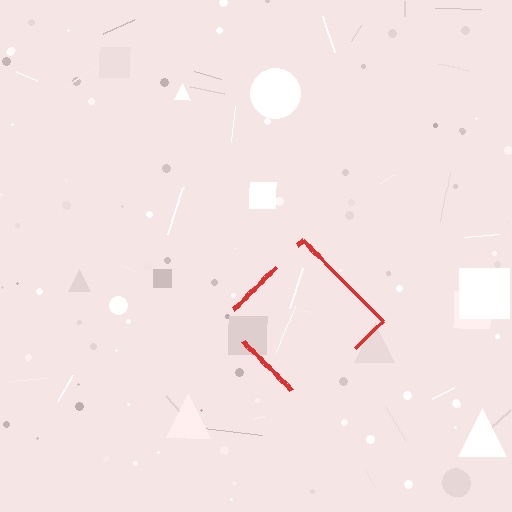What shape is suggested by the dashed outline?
The dashed outline suggests a diamond.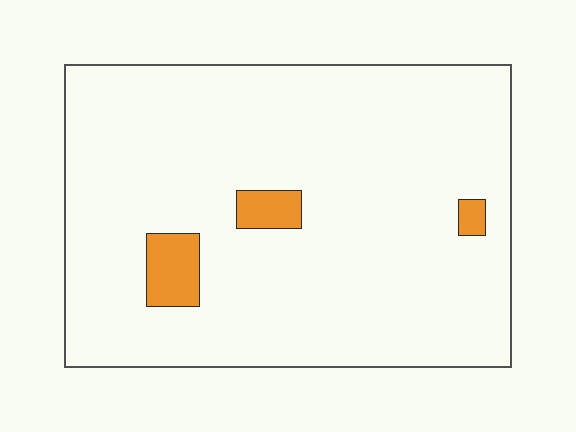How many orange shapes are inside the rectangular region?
3.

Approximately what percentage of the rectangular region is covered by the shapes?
Approximately 5%.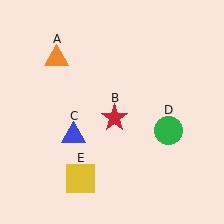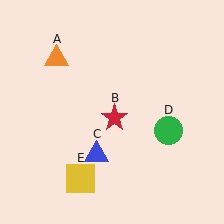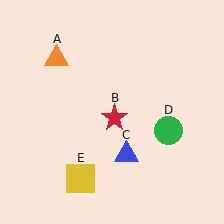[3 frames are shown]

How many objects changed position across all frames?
1 object changed position: blue triangle (object C).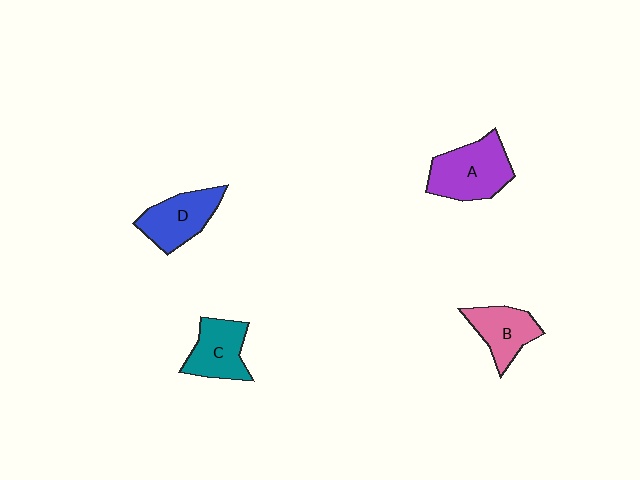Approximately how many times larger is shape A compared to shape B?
Approximately 1.4 times.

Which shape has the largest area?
Shape A (purple).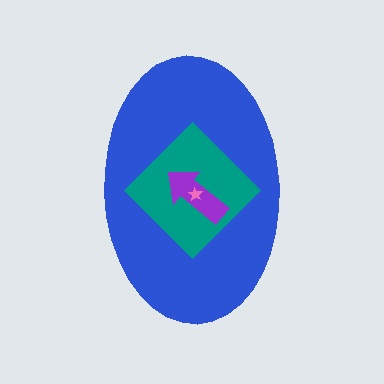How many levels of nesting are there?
4.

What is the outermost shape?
The blue ellipse.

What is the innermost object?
The pink star.